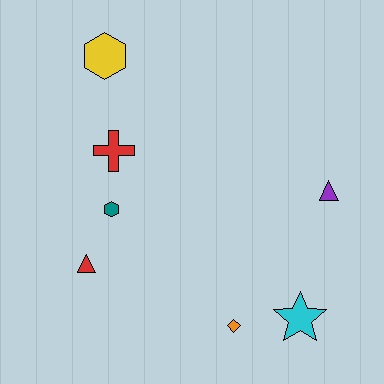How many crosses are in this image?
There is 1 cross.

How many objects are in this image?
There are 7 objects.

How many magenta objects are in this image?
There are no magenta objects.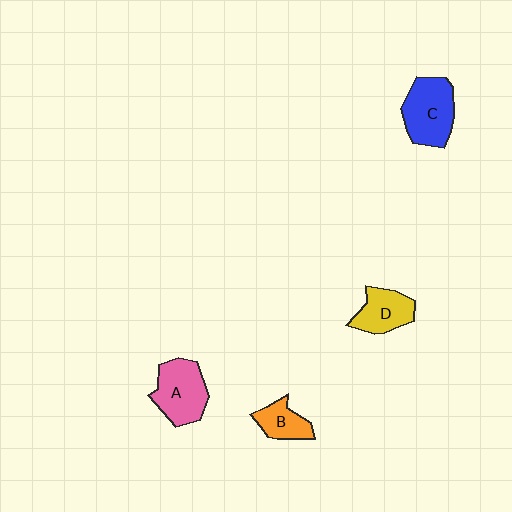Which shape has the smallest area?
Shape B (orange).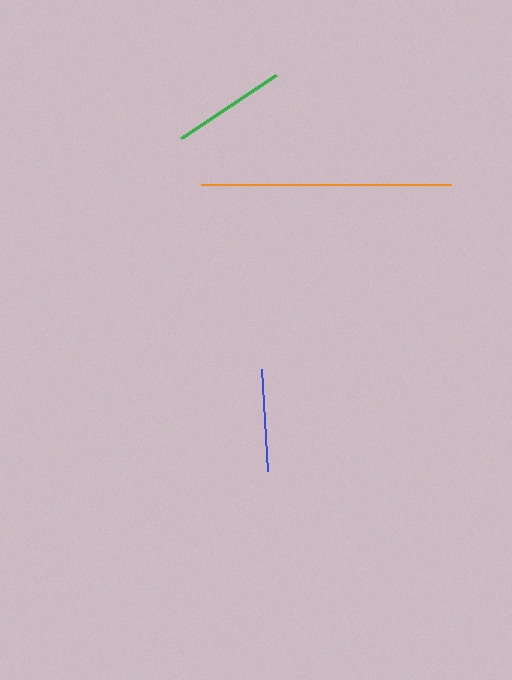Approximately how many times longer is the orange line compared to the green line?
The orange line is approximately 2.2 times the length of the green line.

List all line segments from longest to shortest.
From longest to shortest: orange, green, blue.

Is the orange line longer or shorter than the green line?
The orange line is longer than the green line.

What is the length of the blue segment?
The blue segment is approximately 102 pixels long.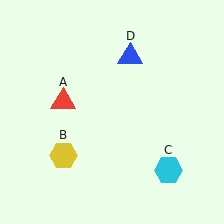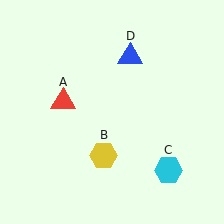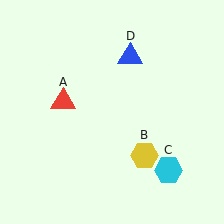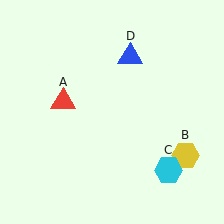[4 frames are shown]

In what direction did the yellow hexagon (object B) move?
The yellow hexagon (object B) moved right.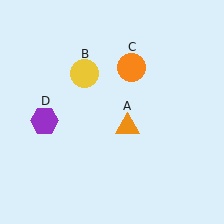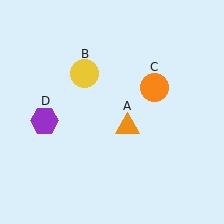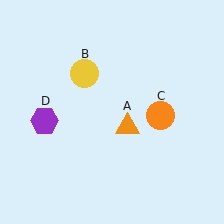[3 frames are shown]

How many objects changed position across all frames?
1 object changed position: orange circle (object C).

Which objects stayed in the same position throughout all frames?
Orange triangle (object A) and yellow circle (object B) and purple hexagon (object D) remained stationary.